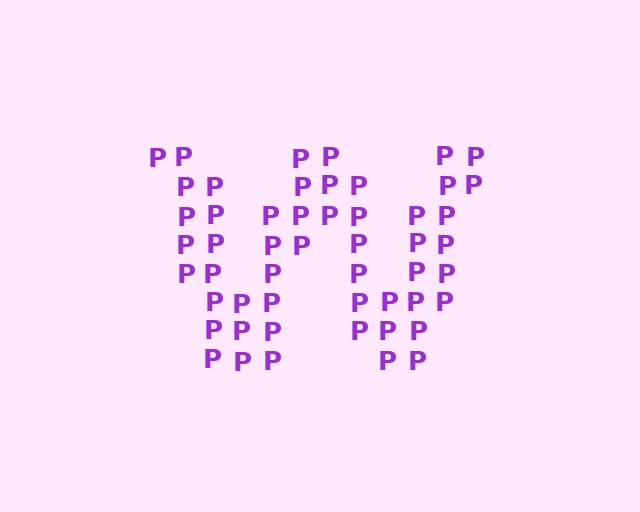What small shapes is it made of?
It is made of small letter P's.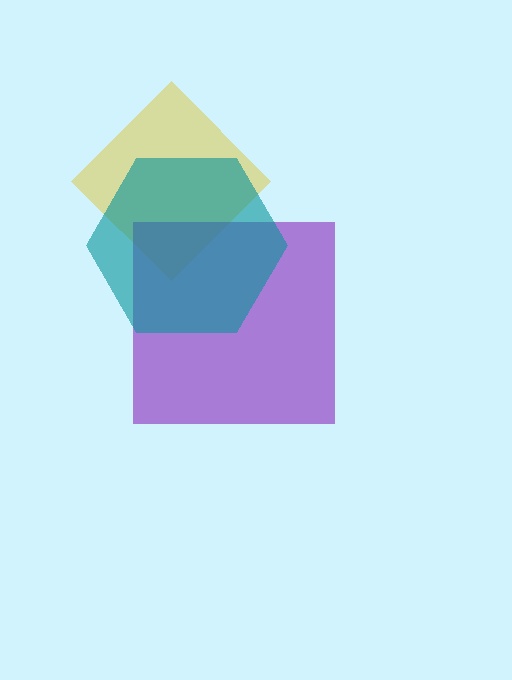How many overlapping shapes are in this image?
There are 3 overlapping shapes in the image.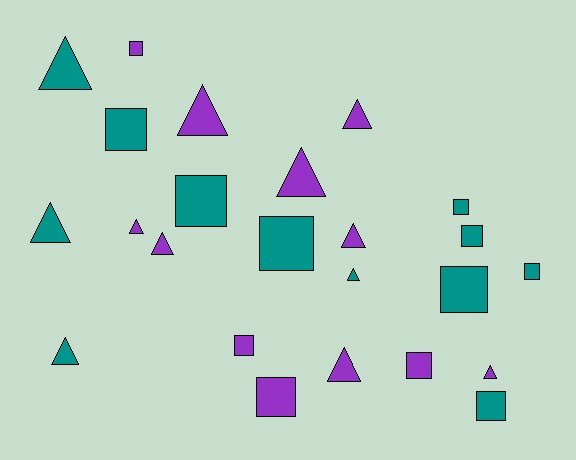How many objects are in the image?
There are 24 objects.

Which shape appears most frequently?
Square, with 12 objects.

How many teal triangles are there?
There are 4 teal triangles.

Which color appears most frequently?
Purple, with 12 objects.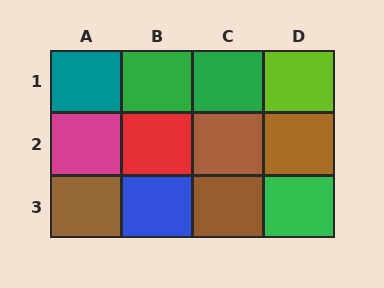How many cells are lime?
1 cell is lime.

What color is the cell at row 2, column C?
Brown.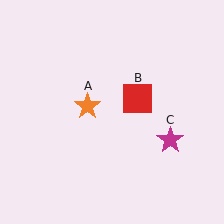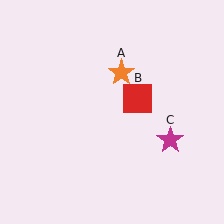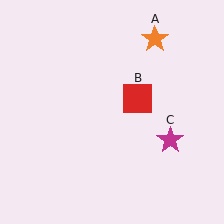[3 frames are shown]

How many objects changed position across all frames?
1 object changed position: orange star (object A).